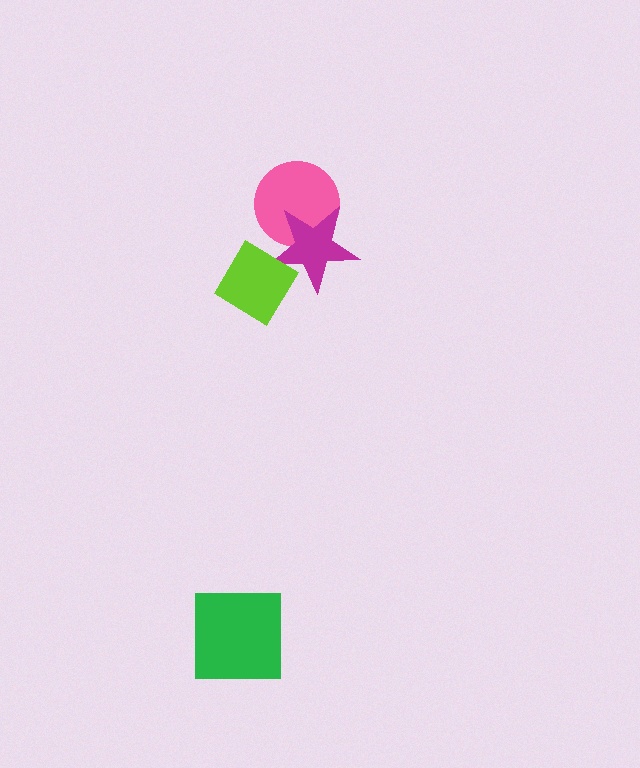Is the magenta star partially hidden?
Yes, it is partially covered by another shape.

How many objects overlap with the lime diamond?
1 object overlaps with the lime diamond.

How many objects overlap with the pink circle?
1 object overlaps with the pink circle.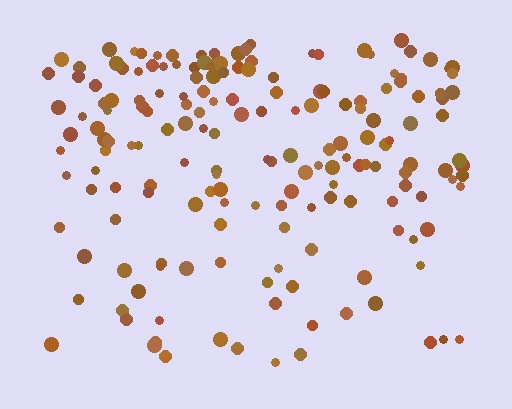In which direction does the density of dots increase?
From bottom to top, with the top side densest.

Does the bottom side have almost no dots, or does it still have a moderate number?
Still a moderate number, just noticeably fewer than the top.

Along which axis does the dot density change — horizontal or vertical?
Vertical.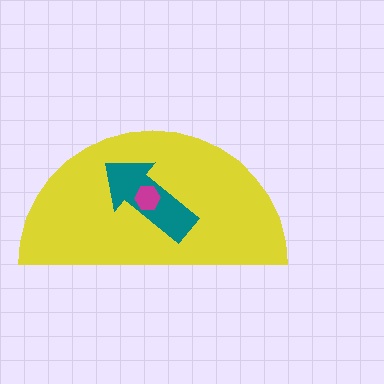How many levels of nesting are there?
3.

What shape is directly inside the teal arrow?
The magenta hexagon.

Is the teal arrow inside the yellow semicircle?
Yes.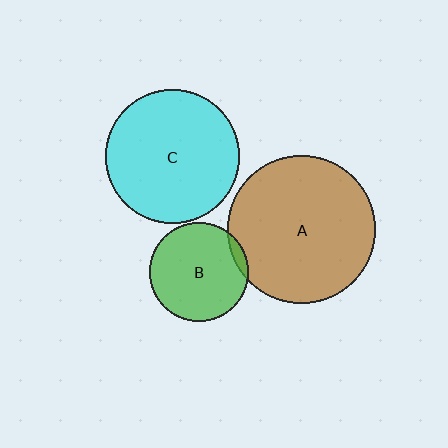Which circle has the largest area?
Circle A (brown).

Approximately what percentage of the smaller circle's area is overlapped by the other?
Approximately 5%.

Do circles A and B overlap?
Yes.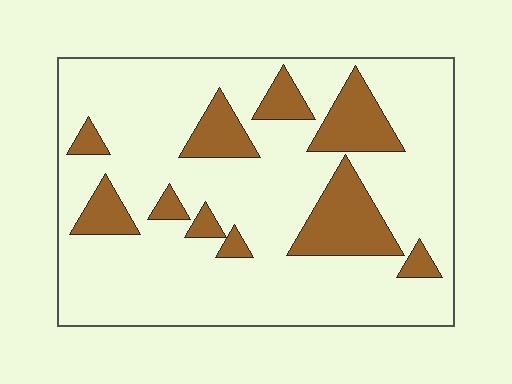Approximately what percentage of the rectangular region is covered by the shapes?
Approximately 20%.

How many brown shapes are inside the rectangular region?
10.